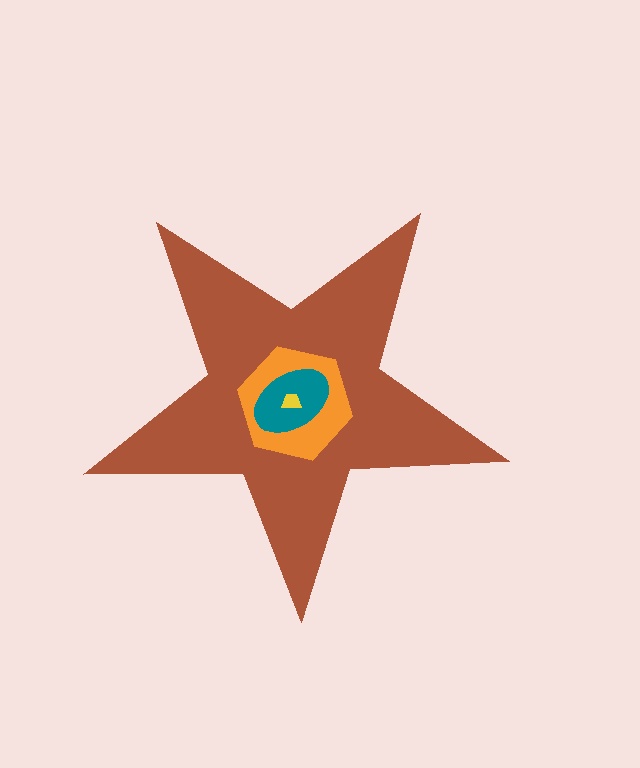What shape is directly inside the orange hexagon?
The teal ellipse.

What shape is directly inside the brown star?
The orange hexagon.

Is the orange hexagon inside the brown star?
Yes.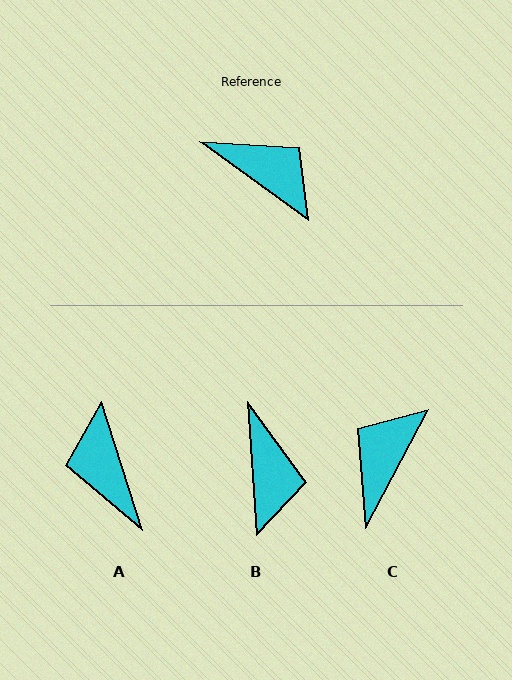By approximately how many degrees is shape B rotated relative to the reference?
Approximately 50 degrees clockwise.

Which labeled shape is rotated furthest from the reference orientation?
A, about 144 degrees away.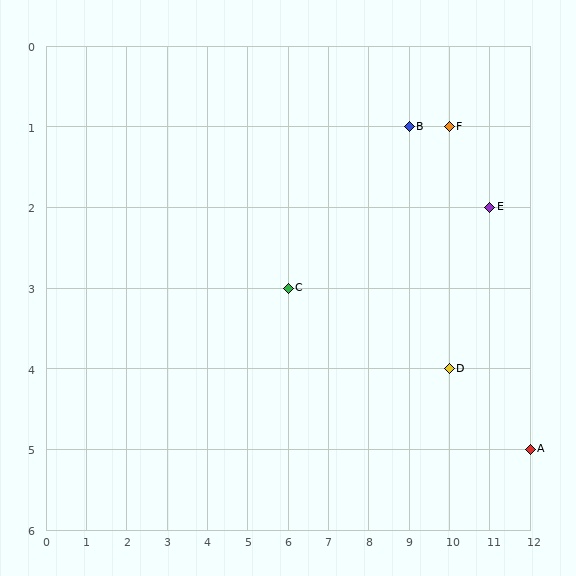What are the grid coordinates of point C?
Point C is at grid coordinates (6, 3).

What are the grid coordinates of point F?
Point F is at grid coordinates (10, 1).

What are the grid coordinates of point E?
Point E is at grid coordinates (11, 2).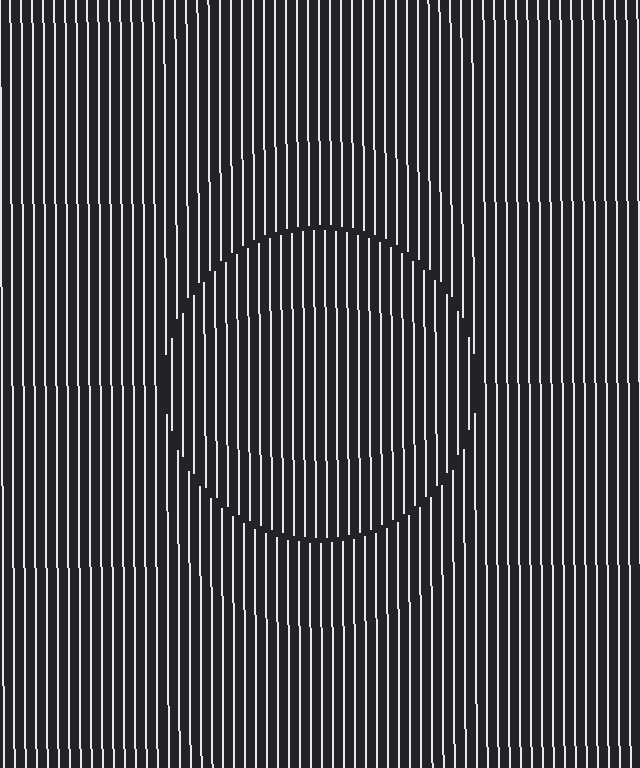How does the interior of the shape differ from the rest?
The interior of the shape contains the same grating, shifted by half a period — the contour is defined by the phase discontinuity where line-ends from the inner and outer gratings abut.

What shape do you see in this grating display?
An illusory circle. The interior of the shape contains the same grating, shifted by half a period — the contour is defined by the phase discontinuity where line-ends from the inner and outer gratings abut.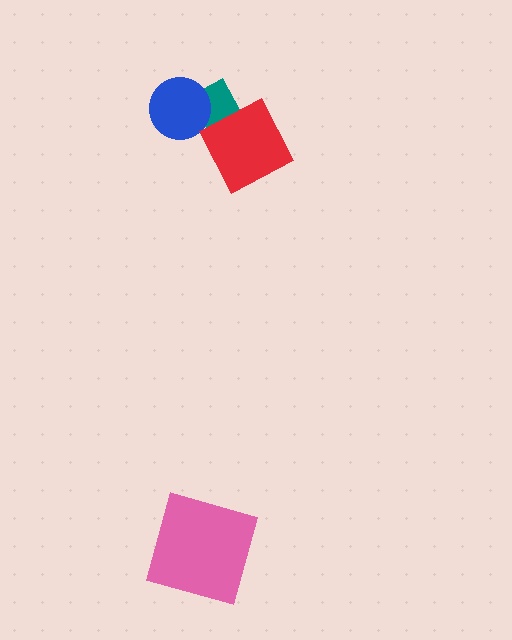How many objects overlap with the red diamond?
1 object overlaps with the red diamond.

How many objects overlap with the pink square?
0 objects overlap with the pink square.